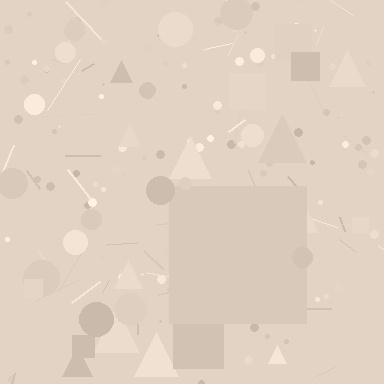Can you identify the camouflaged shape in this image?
The camouflaged shape is a square.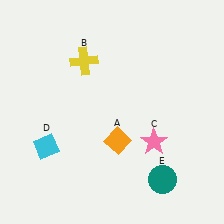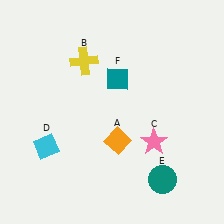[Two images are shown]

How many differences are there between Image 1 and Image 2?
There is 1 difference between the two images.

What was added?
A teal diamond (F) was added in Image 2.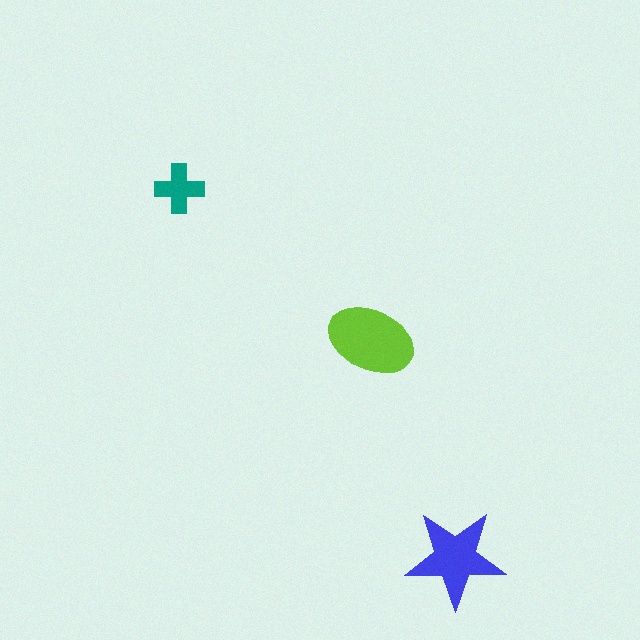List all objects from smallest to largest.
The teal cross, the blue star, the lime ellipse.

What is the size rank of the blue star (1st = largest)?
2nd.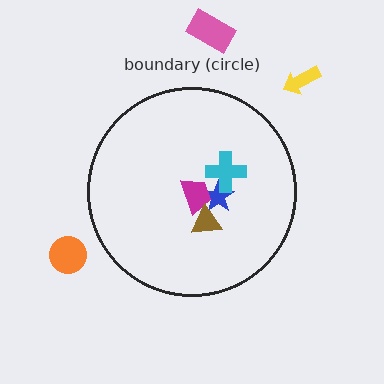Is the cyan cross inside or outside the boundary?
Inside.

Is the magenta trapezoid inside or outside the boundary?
Inside.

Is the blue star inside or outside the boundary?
Inside.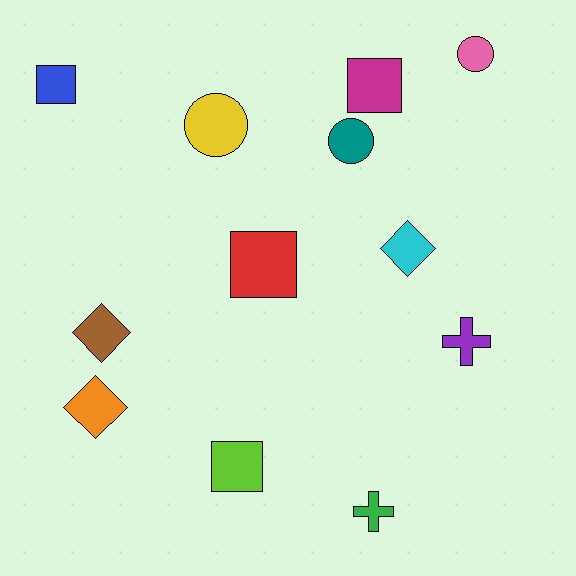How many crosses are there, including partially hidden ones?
There are 2 crosses.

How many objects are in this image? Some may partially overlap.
There are 12 objects.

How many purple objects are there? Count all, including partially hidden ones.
There is 1 purple object.